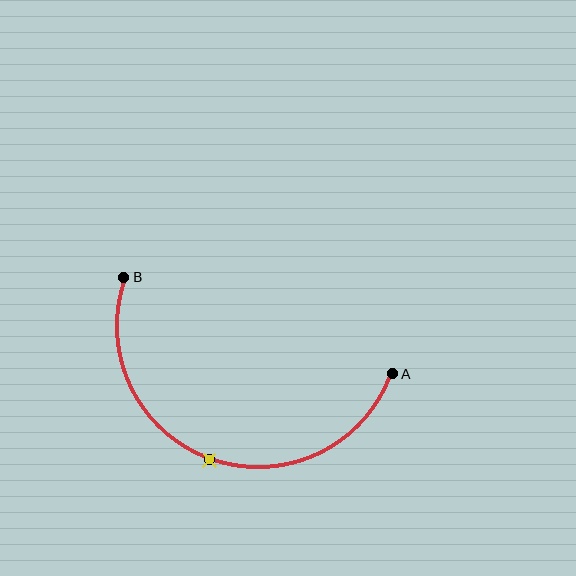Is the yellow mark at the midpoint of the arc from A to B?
Yes. The yellow mark lies on the arc at equal arc-length from both A and B — it is the arc midpoint.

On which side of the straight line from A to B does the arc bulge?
The arc bulges below the straight line connecting A and B.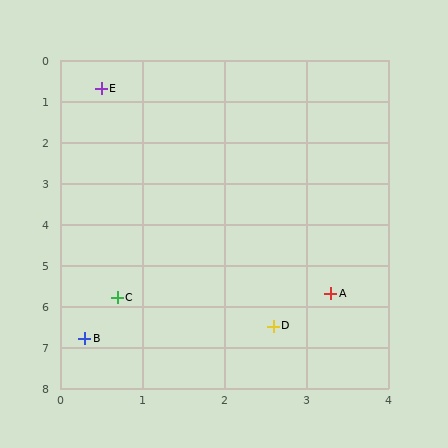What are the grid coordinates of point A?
Point A is at approximately (3.3, 5.7).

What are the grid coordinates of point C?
Point C is at approximately (0.7, 5.8).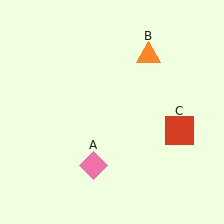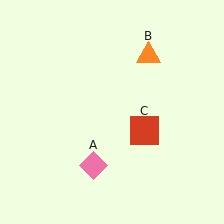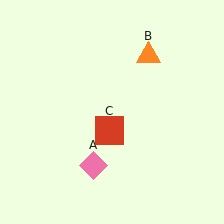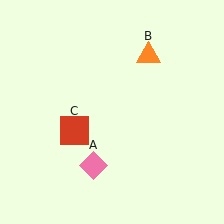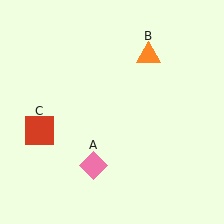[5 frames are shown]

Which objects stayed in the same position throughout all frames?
Pink diamond (object A) and orange triangle (object B) remained stationary.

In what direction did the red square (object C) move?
The red square (object C) moved left.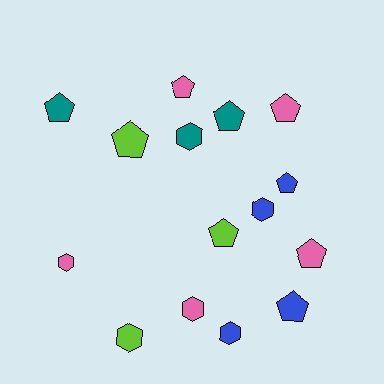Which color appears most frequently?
Pink, with 5 objects.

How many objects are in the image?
There are 15 objects.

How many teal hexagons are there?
There is 1 teal hexagon.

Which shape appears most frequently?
Pentagon, with 9 objects.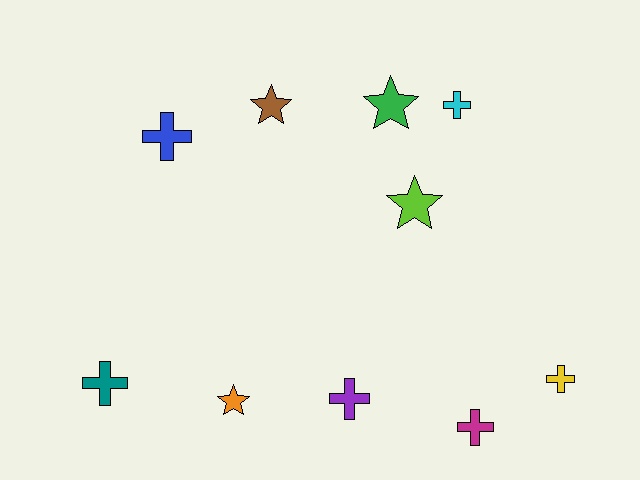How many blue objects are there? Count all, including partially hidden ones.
There is 1 blue object.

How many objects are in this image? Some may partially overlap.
There are 10 objects.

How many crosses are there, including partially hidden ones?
There are 6 crosses.